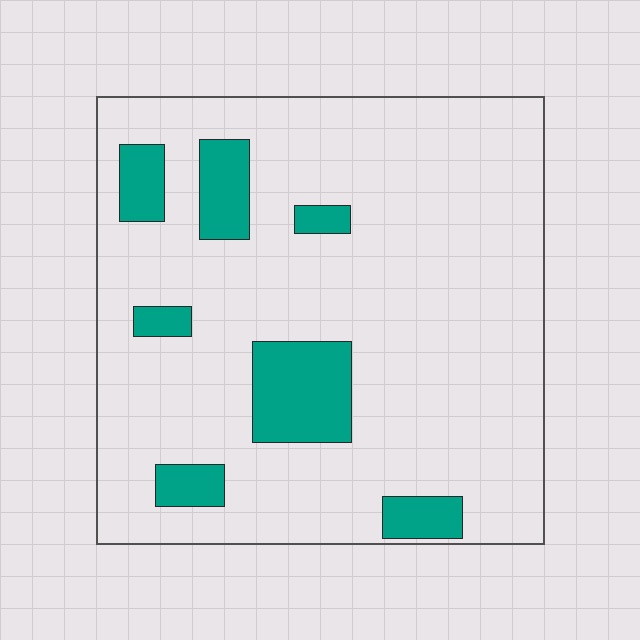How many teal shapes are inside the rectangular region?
7.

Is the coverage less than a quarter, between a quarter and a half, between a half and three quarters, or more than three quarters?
Less than a quarter.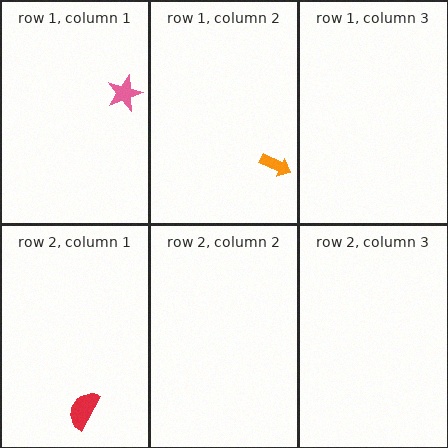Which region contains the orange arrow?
The row 1, column 2 region.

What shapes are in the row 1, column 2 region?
The orange arrow.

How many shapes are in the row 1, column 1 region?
1.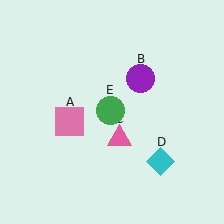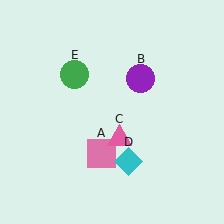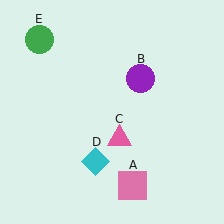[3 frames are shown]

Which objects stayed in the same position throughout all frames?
Purple circle (object B) and pink triangle (object C) remained stationary.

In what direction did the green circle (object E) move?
The green circle (object E) moved up and to the left.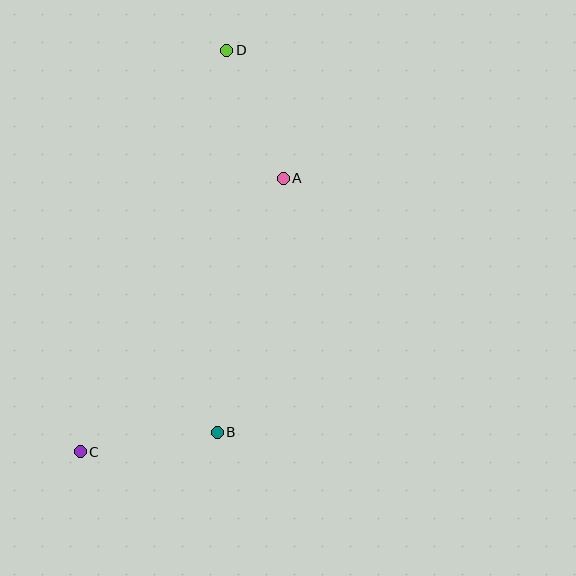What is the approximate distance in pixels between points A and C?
The distance between A and C is approximately 341 pixels.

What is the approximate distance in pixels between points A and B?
The distance between A and B is approximately 263 pixels.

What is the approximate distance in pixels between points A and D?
The distance between A and D is approximately 140 pixels.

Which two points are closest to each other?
Points B and C are closest to each other.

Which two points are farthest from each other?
Points C and D are farthest from each other.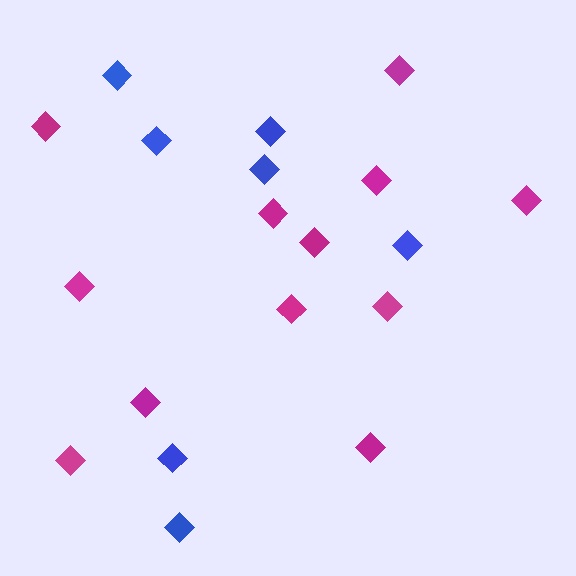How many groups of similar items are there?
There are 2 groups: one group of blue diamonds (7) and one group of magenta diamonds (12).